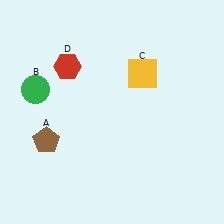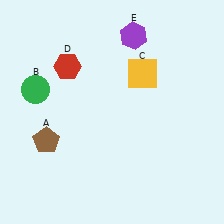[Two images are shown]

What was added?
A purple hexagon (E) was added in Image 2.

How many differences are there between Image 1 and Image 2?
There is 1 difference between the two images.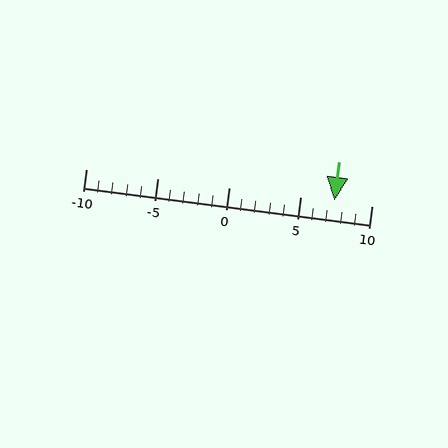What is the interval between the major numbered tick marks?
The major tick marks are spaced 5 units apart.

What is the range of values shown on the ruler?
The ruler shows values from -10 to 10.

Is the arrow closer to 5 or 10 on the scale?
The arrow is closer to 5.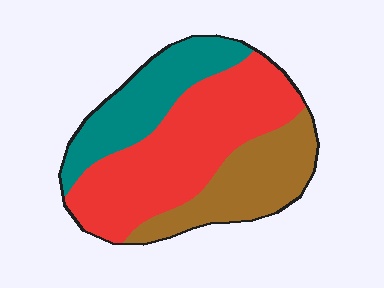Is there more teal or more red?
Red.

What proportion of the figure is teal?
Teal takes up between a sixth and a third of the figure.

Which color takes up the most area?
Red, at roughly 50%.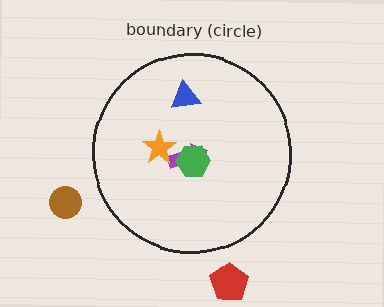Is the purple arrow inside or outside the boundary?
Inside.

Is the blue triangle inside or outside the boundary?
Inside.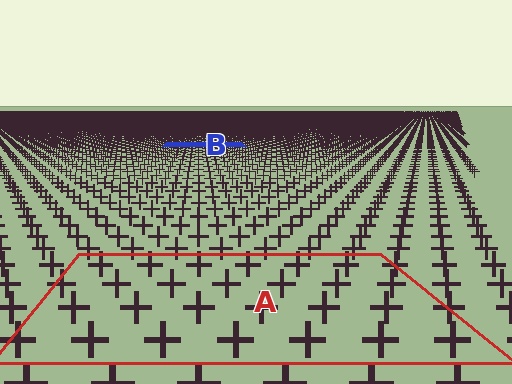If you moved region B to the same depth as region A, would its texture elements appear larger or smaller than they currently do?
They would appear larger. At a closer depth, the same texture elements are projected at a bigger on-screen size.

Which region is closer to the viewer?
Region A is closer. The texture elements there are larger and more spread out.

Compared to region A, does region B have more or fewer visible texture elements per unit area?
Region B has more texture elements per unit area — they are packed more densely because it is farther away.